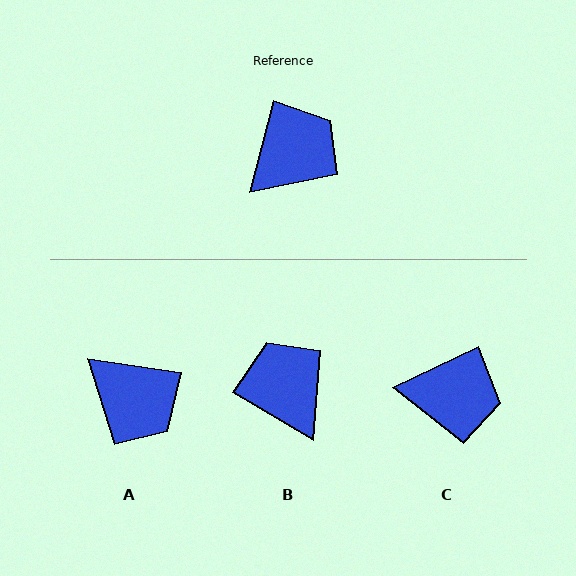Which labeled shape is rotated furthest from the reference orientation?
A, about 84 degrees away.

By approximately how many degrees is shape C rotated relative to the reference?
Approximately 50 degrees clockwise.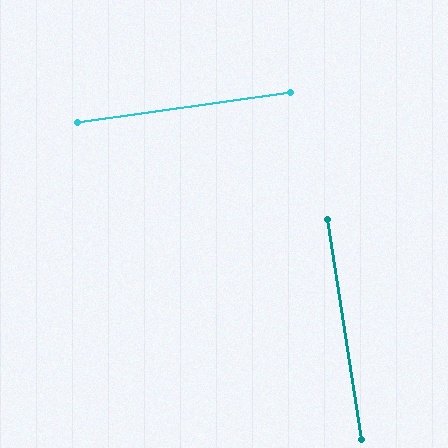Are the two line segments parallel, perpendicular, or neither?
Perpendicular — they meet at approximately 89°.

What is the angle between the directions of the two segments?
Approximately 89 degrees.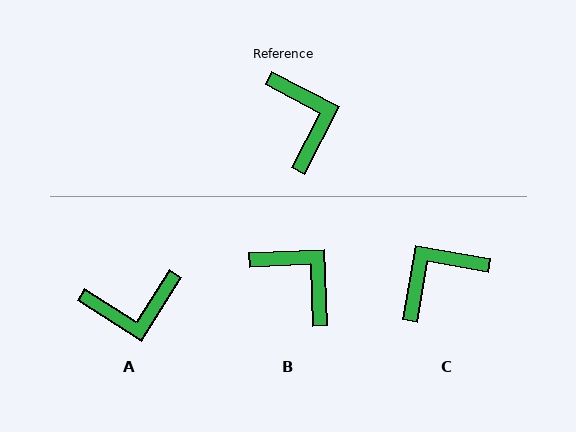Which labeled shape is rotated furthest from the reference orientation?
C, about 108 degrees away.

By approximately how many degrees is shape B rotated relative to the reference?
Approximately 30 degrees counter-clockwise.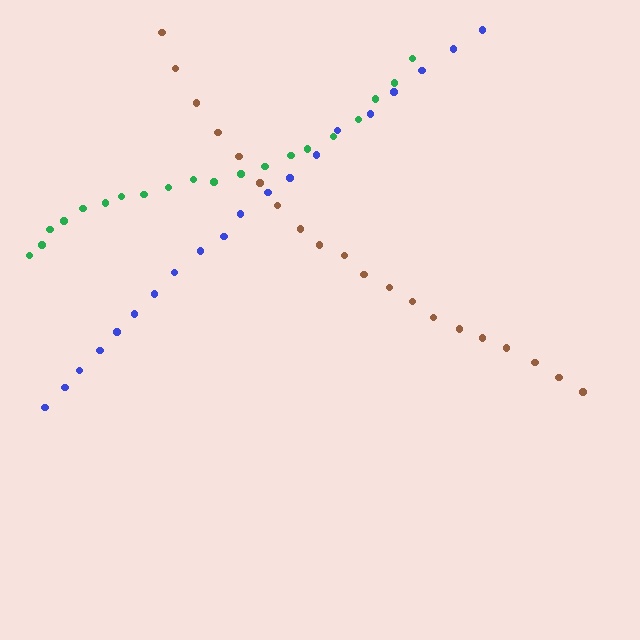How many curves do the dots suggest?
There are 3 distinct paths.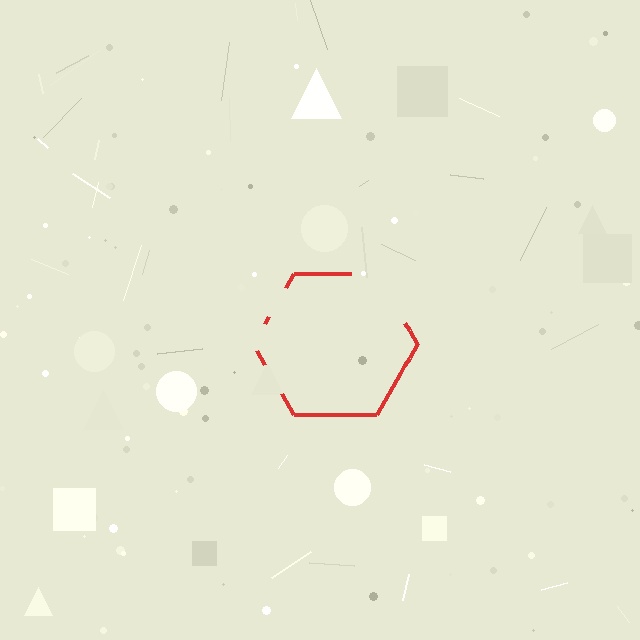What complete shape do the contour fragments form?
The contour fragments form a hexagon.